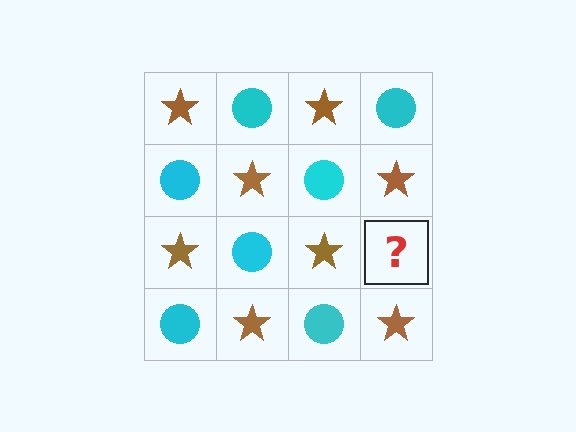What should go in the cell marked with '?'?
The missing cell should contain a cyan circle.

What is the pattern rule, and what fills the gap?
The rule is that it alternates brown star and cyan circle in a checkerboard pattern. The gap should be filled with a cyan circle.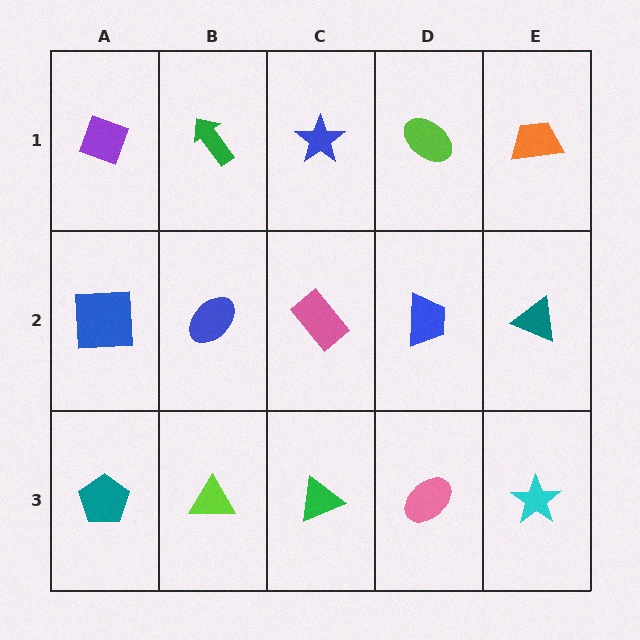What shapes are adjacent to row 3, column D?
A blue trapezoid (row 2, column D), a green triangle (row 3, column C), a cyan star (row 3, column E).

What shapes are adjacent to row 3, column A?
A blue square (row 2, column A), a lime triangle (row 3, column B).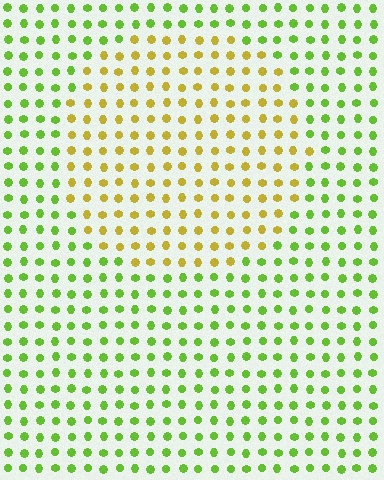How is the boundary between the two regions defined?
The boundary is defined purely by a slight shift in hue (about 46 degrees). Spacing, size, and orientation are identical on both sides.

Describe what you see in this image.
The image is filled with small lime elements in a uniform arrangement. A circle-shaped region is visible where the elements are tinted to a slightly different hue, forming a subtle color boundary.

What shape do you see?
I see a circle.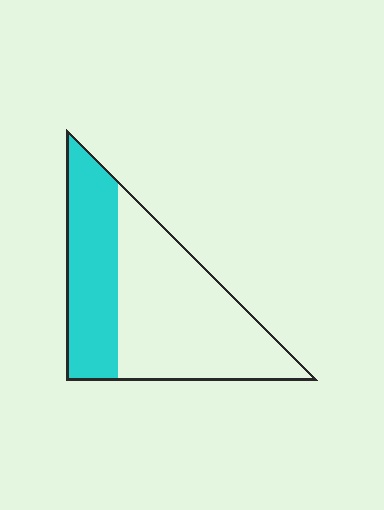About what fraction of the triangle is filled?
About three eighths (3/8).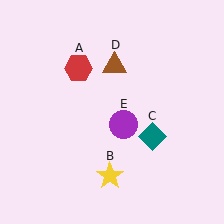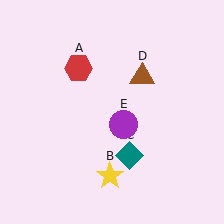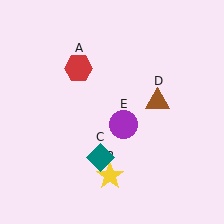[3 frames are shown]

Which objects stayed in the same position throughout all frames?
Red hexagon (object A) and yellow star (object B) and purple circle (object E) remained stationary.